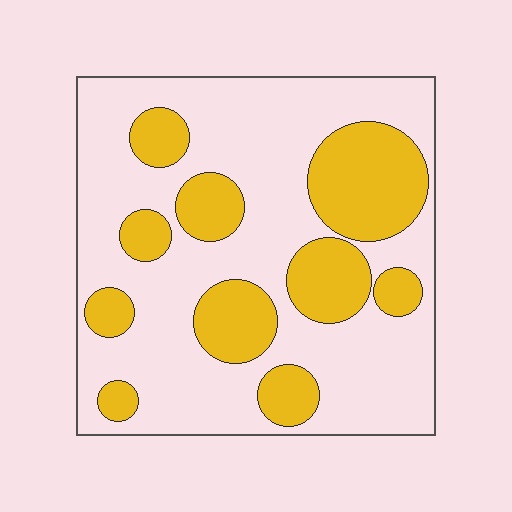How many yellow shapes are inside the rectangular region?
10.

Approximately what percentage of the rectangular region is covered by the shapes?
Approximately 30%.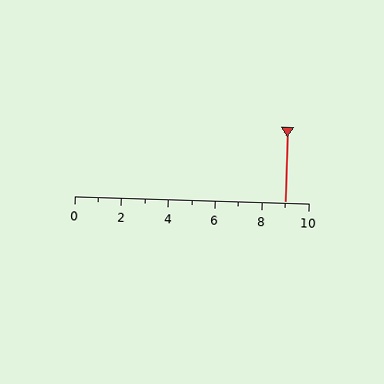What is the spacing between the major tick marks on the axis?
The major ticks are spaced 2 apart.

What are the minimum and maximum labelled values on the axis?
The axis runs from 0 to 10.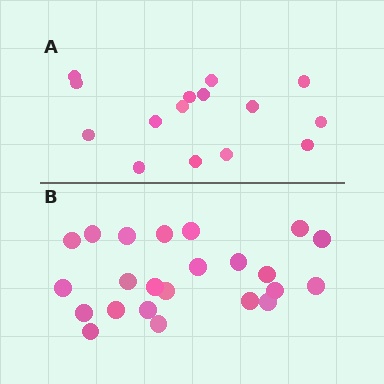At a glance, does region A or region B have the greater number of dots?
Region B (the bottom region) has more dots.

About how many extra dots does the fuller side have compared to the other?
Region B has roughly 8 or so more dots than region A.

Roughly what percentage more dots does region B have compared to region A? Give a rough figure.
About 55% more.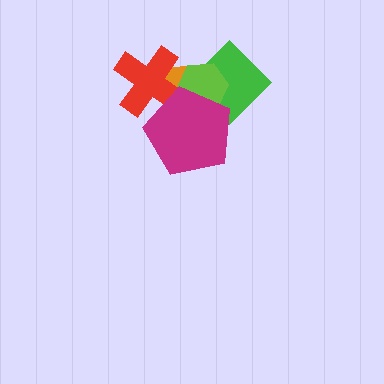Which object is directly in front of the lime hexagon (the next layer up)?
The red cross is directly in front of the lime hexagon.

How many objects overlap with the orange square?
4 objects overlap with the orange square.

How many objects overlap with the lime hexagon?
4 objects overlap with the lime hexagon.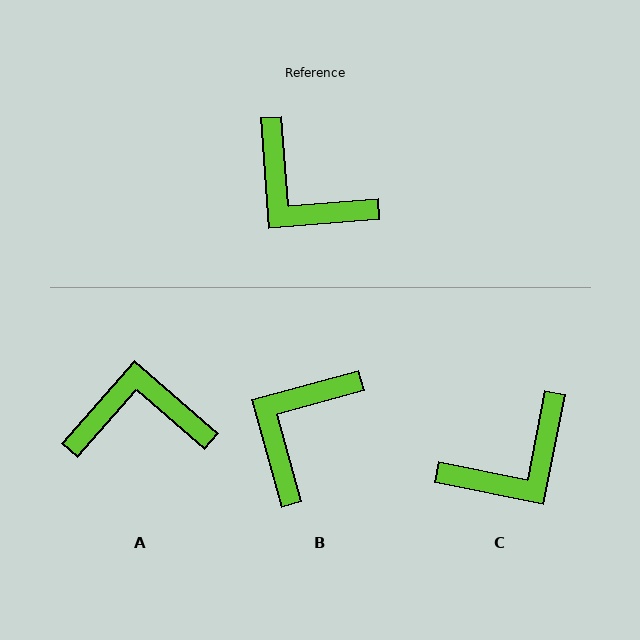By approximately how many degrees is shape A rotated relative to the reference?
Approximately 136 degrees clockwise.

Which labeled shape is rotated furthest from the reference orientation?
A, about 136 degrees away.